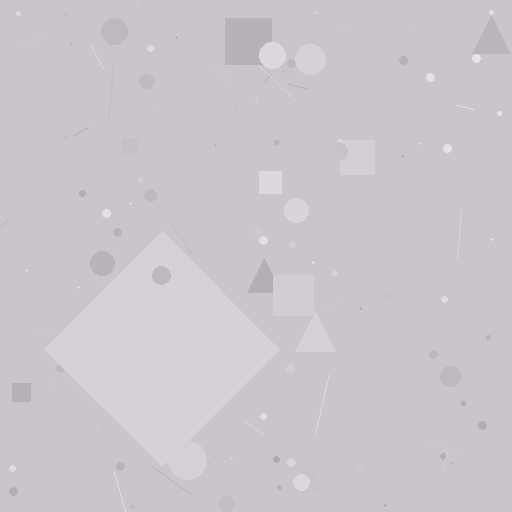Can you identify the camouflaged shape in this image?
The camouflaged shape is a diamond.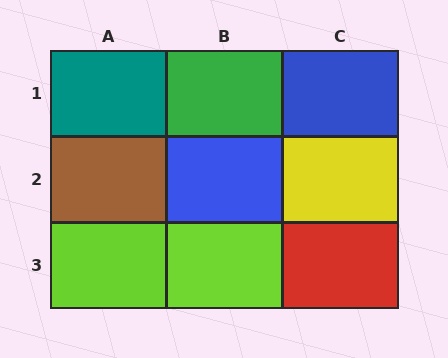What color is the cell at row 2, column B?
Blue.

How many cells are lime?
2 cells are lime.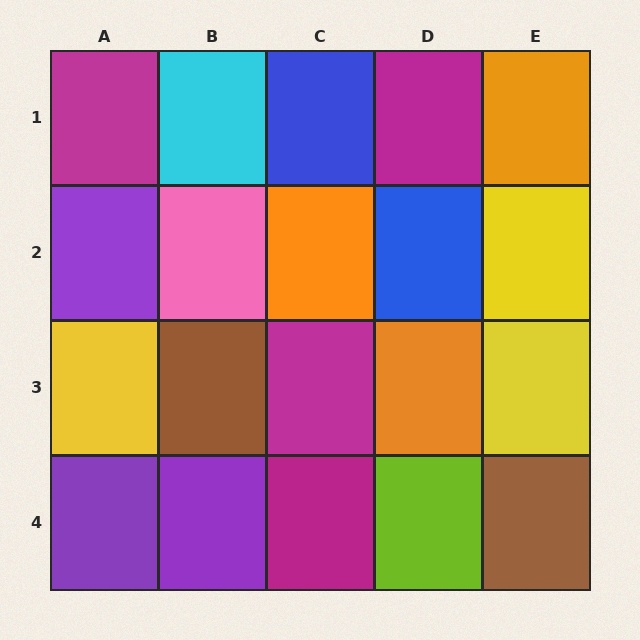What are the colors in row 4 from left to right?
Purple, purple, magenta, lime, brown.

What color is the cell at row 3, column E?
Yellow.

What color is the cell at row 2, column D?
Blue.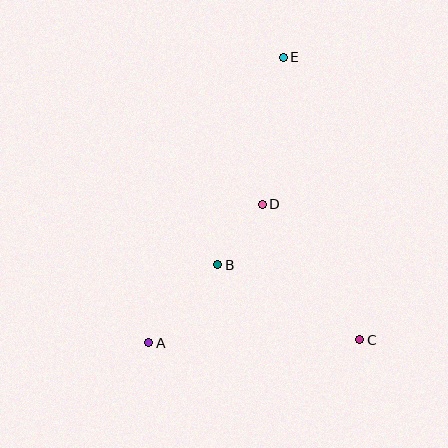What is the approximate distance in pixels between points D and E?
The distance between D and E is approximately 149 pixels.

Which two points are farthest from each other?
Points A and E are farthest from each other.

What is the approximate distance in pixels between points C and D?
The distance between C and D is approximately 167 pixels.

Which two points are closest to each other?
Points B and D are closest to each other.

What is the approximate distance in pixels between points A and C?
The distance between A and C is approximately 211 pixels.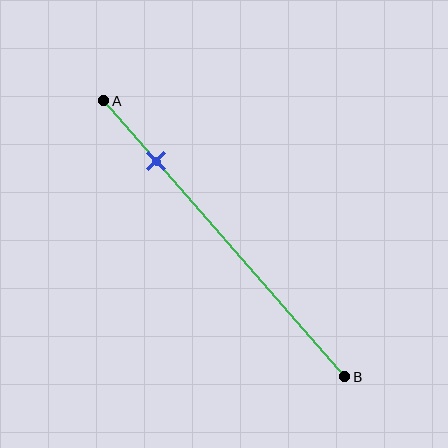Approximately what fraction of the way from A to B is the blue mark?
The blue mark is approximately 20% of the way from A to B.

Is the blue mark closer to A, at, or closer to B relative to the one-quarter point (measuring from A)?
The blue mark is closer to point A than the one-quarter point of segment AB.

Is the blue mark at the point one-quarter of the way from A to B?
No, the mark is at about 20% from A, not at the 25% one-quarter point.